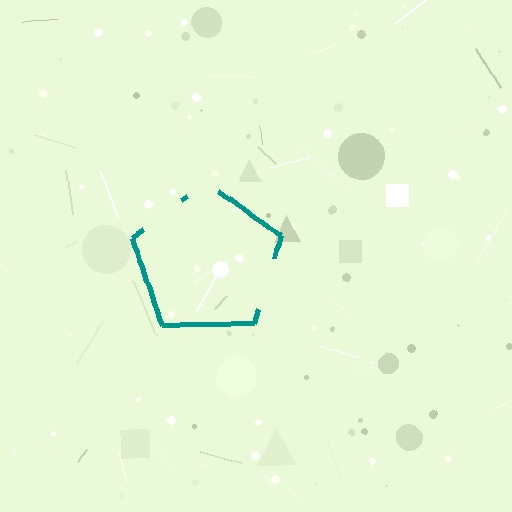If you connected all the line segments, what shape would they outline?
They would outline a pentagon.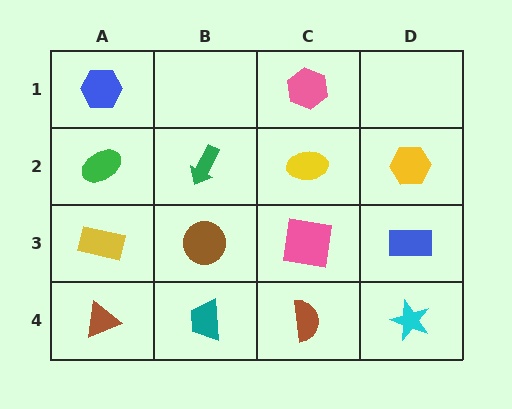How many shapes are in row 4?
4 shapes.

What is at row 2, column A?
A green ellipse.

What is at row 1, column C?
A pink hexagon.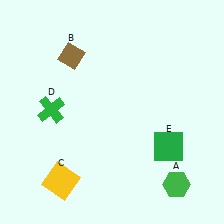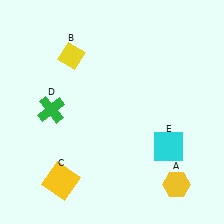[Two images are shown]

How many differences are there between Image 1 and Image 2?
There are 3 differences between the two images.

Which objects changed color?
A changed from green to yellow. B changed from brown to yellow. E changed from green to cyan.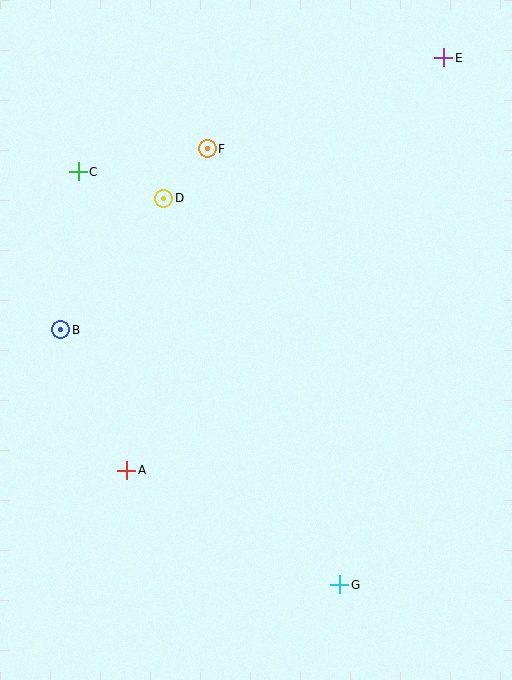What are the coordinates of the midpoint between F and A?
The midpoint between F and A is at (167, 309).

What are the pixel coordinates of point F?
Point F is at (207, 149).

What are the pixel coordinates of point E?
Point E is at (444, 58).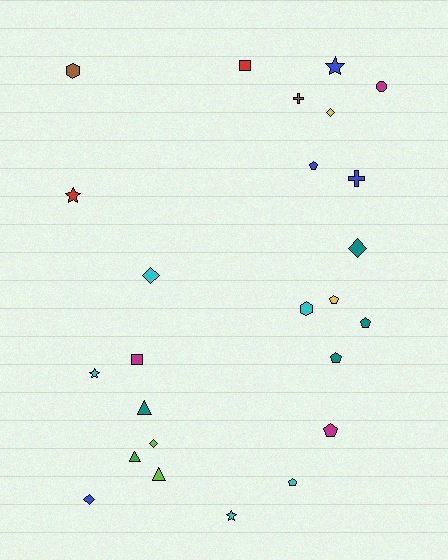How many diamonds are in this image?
There are 5 diamonds.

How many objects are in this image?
There are 25 objects.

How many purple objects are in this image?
There are no purple objects.